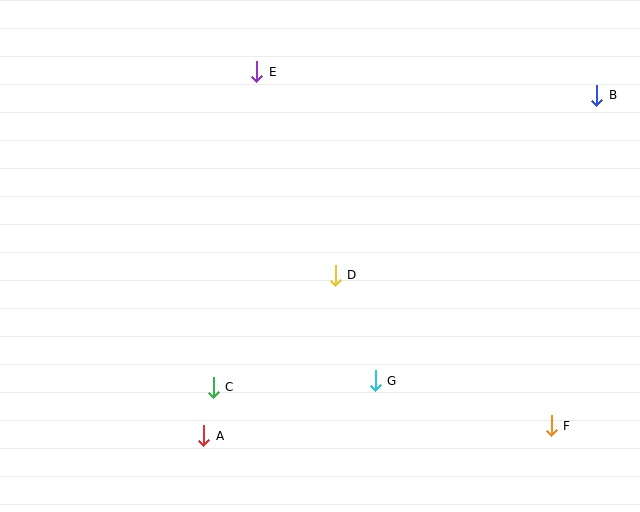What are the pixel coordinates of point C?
Point C is at (213, 387).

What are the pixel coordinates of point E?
Point E is at (257, 72).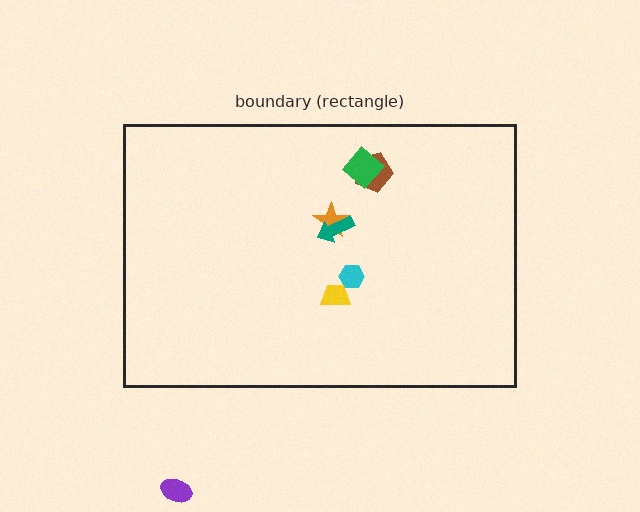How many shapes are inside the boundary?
6 inside, 1 outside.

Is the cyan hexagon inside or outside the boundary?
Inside.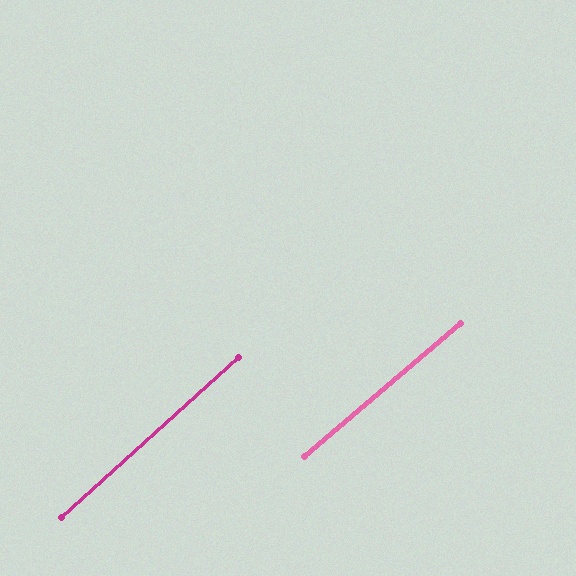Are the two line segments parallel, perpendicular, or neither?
Parallel — their directions differ by only 1.8°.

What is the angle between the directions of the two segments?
Approximately 2 degrees.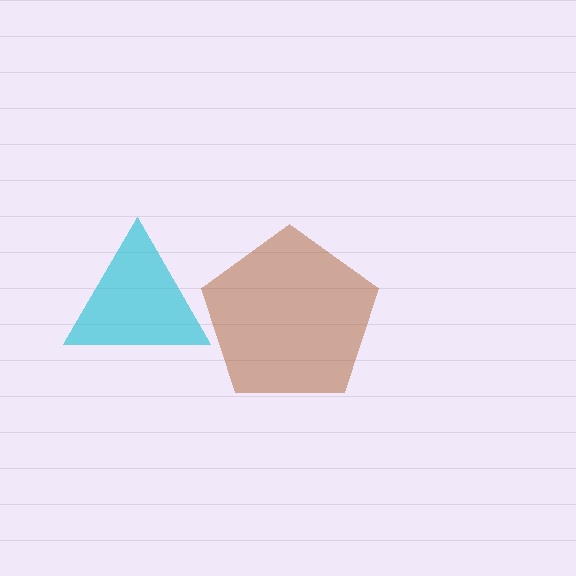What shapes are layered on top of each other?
The layered shapes are: a brown pentagon, a cyan triangle.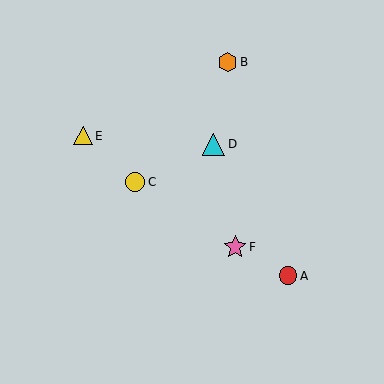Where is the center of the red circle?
The center of the red circle is at (288, 276).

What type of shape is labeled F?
Shape F is a pink star.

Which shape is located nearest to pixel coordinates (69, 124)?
The yellow triangle (labeled E) at (83, 136) is nearest to that location.